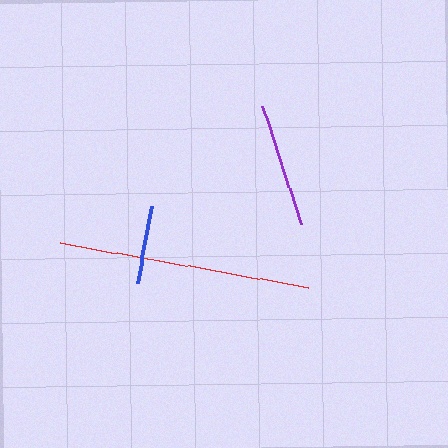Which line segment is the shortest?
The blue line is the shortest at approximately 79 pixels.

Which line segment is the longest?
The red line is the longest at approximately 252 pixels.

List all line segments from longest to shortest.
From longest to shortest: red, purple, blue.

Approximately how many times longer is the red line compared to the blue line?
The red line is approximately 3.2 times the length of the blue line.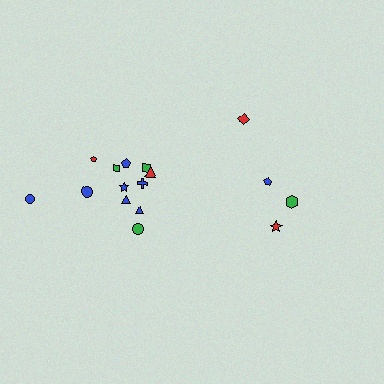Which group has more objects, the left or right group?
The left group.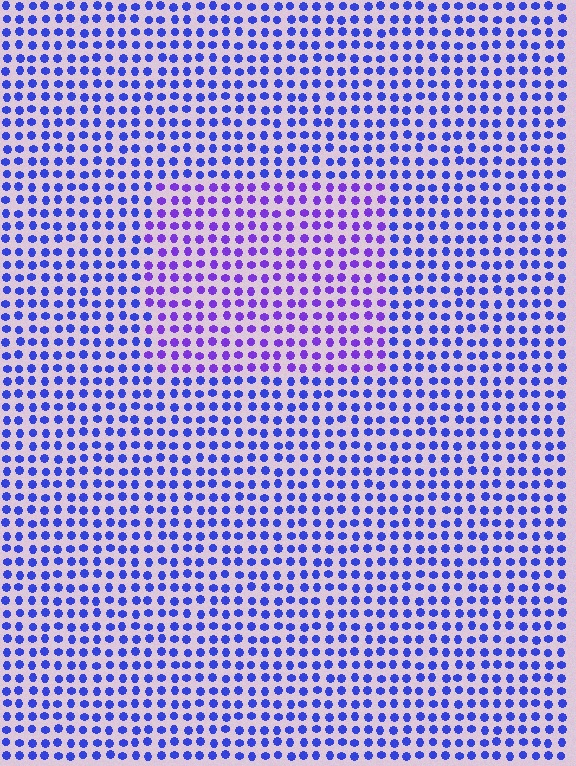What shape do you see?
I see a rectangle.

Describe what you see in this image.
The image is filled with small blue elements in a uniform arrangement. A rectangle-shaped region is visible where the elements are tinted to a slightly different hue, forming a subtle color boundary.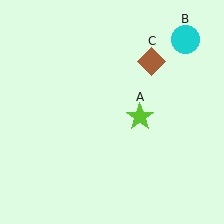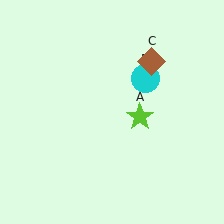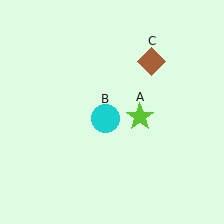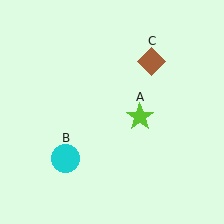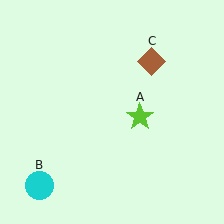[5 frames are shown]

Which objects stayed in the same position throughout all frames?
Lime star (object A) and brown diamond (object C) remained stationary.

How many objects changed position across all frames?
1 object changed position: cyan circle (object B).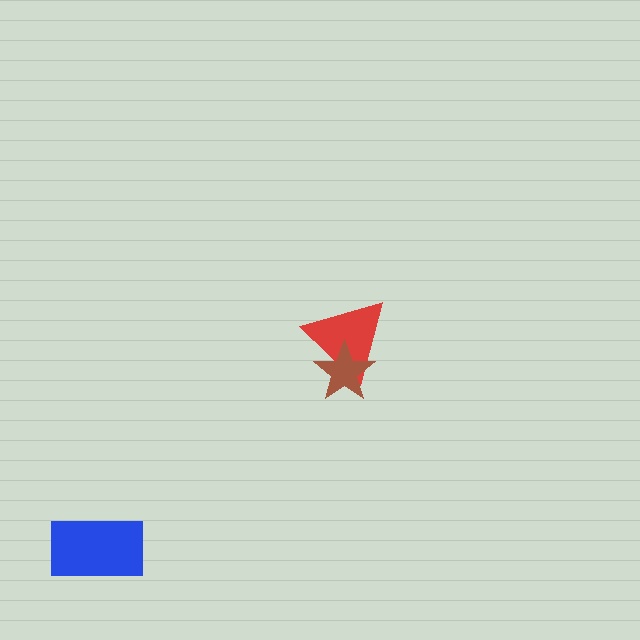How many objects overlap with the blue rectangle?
0 objects overlap with the blue rectangle.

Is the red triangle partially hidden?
Yes, it is partially covered by another shape.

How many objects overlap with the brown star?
1 object overlaps with the brown star.